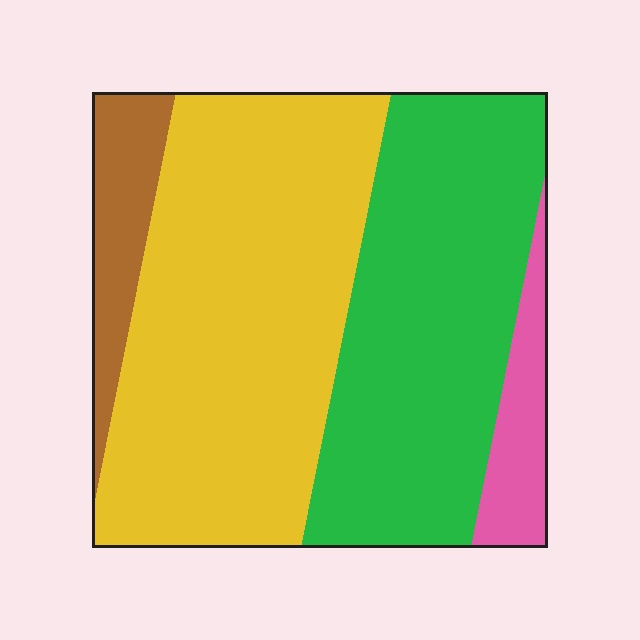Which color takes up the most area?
Yellow, at roughly 45%.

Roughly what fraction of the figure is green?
Green covers about 35% of the figure.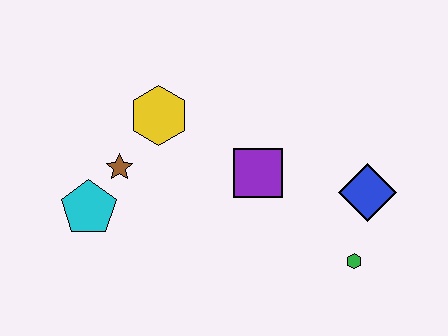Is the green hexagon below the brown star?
Yes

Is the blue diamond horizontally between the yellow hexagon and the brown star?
No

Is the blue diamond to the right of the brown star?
Yes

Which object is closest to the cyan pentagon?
The brown star is closest to the cyan pentagon.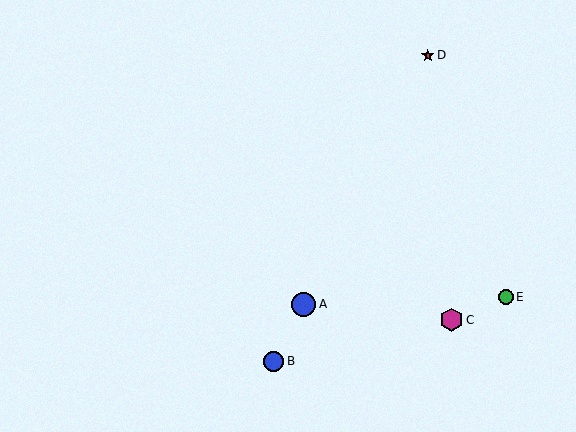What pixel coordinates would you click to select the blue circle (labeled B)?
Click at (274, 361) to select the blue circle B.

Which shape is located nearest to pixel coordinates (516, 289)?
The green circle (labeled E) at (505, 298) is nearest to that location.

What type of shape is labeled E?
Shape E is a green circle.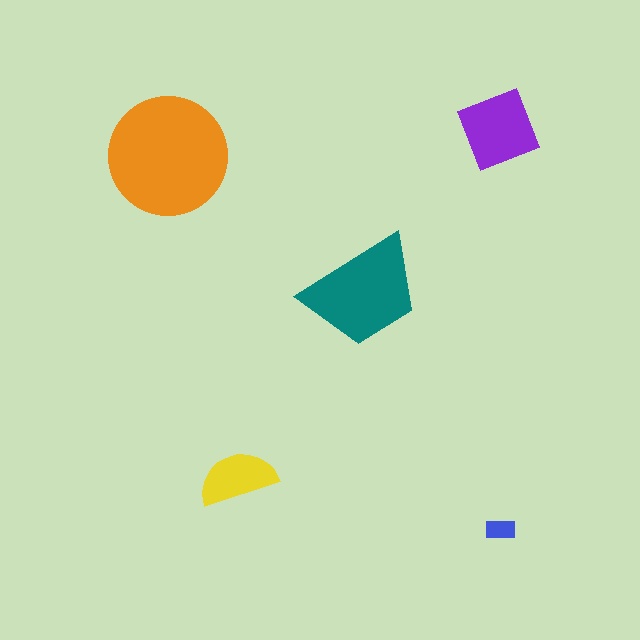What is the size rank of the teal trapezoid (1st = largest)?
2nd.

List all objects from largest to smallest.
The orange circle, the teal trapezoid, the purple diamond, the yellow semicircle, the blue rectangle.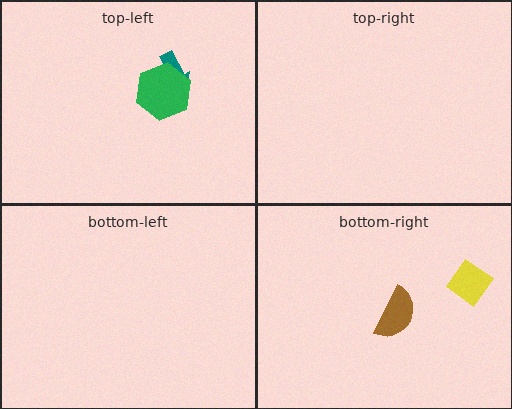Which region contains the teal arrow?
The top-left region.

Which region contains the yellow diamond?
The bottom-right region.